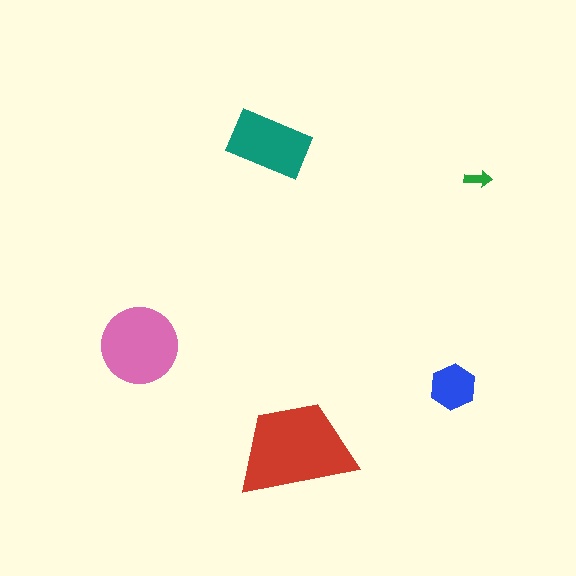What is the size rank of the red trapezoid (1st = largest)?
1st.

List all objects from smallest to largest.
The green arrow, the blue hexagon, the teal rectangle, the pink circle, the red trapezoid.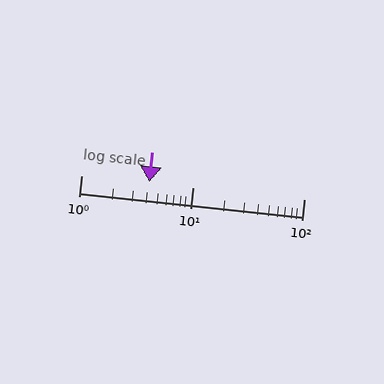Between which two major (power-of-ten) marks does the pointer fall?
The pointer is between 1 and 10.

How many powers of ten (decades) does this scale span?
The scale spans 2 decades, from 1 to 100.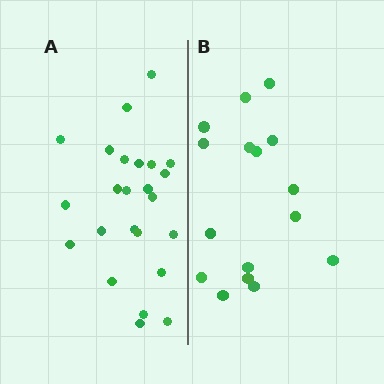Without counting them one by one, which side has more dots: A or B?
Region A (the left region) has more dots.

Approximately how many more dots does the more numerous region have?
Region A has roughly 8 or so more dots than region B.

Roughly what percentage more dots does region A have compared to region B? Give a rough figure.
About 50% more.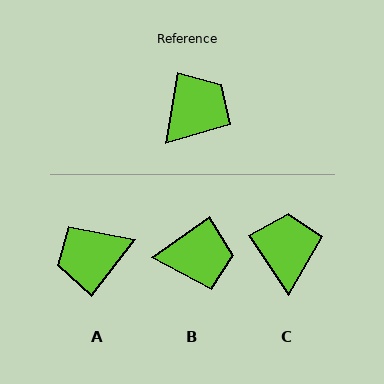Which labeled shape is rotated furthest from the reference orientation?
A, about 153 degrees away.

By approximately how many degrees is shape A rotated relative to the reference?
Approximately 153 degrees counter-clockwise.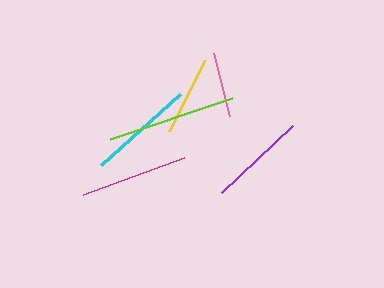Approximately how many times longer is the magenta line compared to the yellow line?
The magenta line is approximately 1.3 times the length of the yellow line.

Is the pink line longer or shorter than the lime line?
The lime line is longer than the pink line.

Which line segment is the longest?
The lime line is the longest at approximately 128 pixels.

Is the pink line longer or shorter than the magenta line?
The magenta line is longer than the pink line.